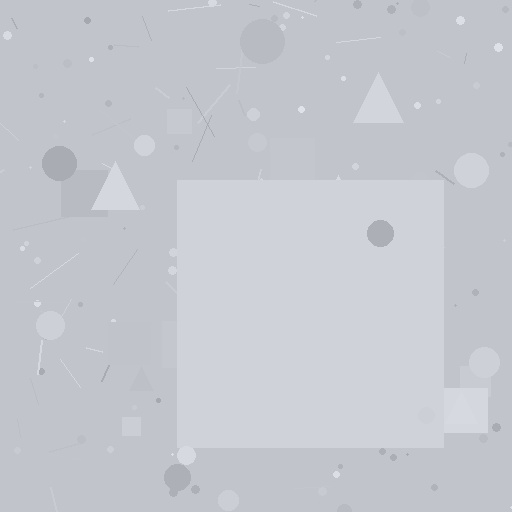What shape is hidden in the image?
A square is hidden in the image.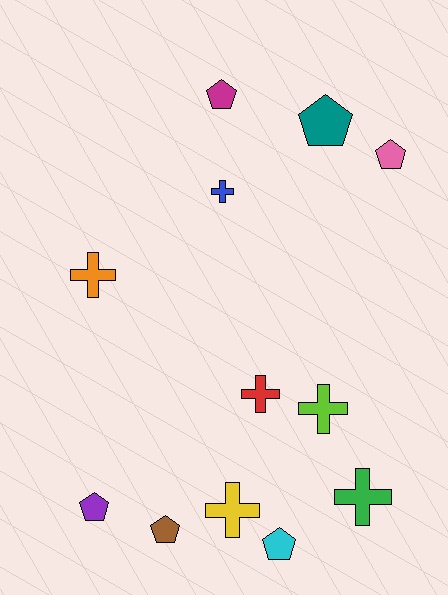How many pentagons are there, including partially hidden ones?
There are 6 pentagons.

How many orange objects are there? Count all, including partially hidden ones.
There is 1 orange object.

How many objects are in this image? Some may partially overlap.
There are 12 objects.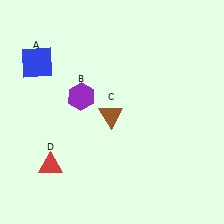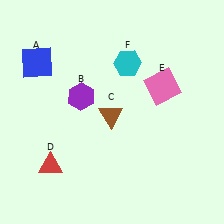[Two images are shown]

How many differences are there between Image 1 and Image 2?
There are 2 differences between the two images.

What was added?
A pink square (E), a cyan hexagon (F) were added in Image 2.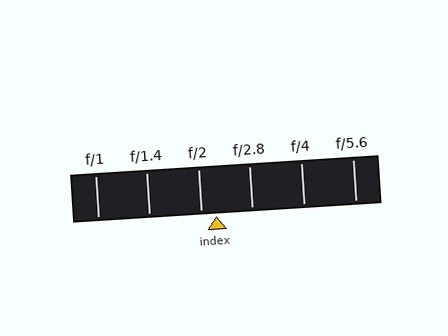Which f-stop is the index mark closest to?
The index mark is closest to f/2.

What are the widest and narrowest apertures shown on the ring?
The widest aperture shown is f/1 and the narrowest is f/5.6.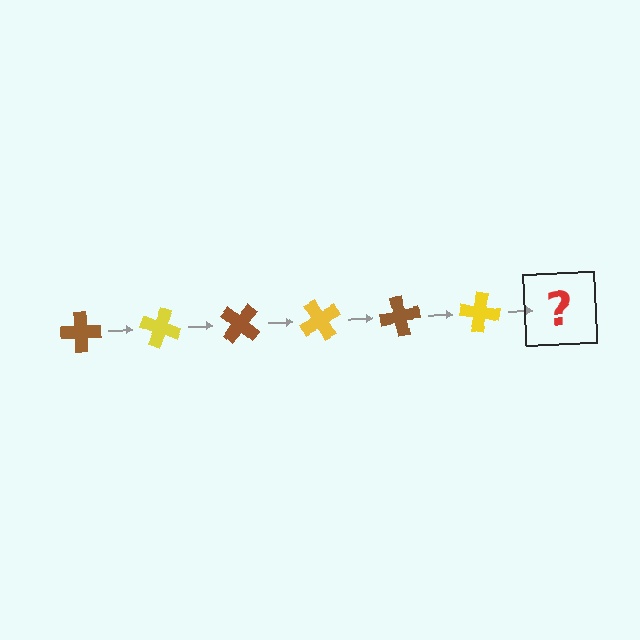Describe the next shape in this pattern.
It should be a brown cross, rotated 120 degrees from the start.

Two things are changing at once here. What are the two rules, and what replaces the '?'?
The two rules are that it rotates 20 degrees each step and the color cycles through brown and yellow. The '?' should be a brown cross, rotated 120 degrees from the start.